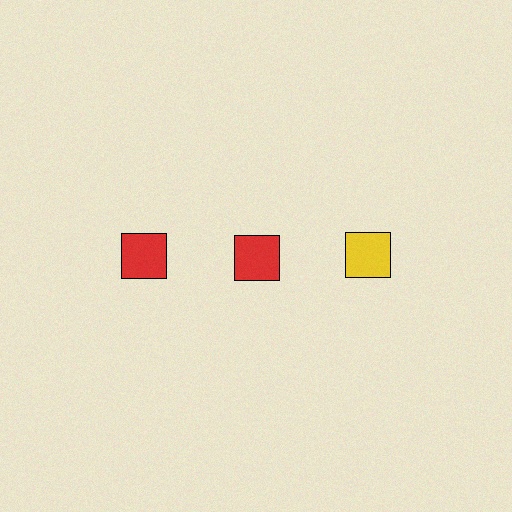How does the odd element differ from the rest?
It has a different color: yellow instead of red.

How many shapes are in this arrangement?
There are 3 shapes arranged in a grid pattern.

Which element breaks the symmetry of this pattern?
The yellow square in the top row, center column breaks the symmetry. All other shapes are red squares.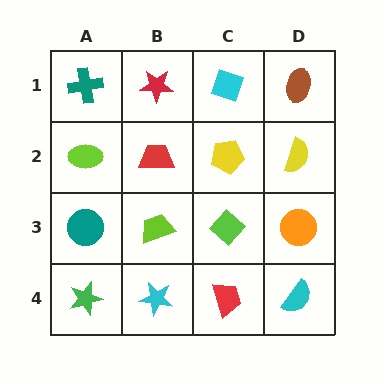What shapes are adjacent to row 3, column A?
A lime ellipse (row 2, column A), a green star (row 4, column A), a lime trapezoid (row 3, column B).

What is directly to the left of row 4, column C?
A cyan star.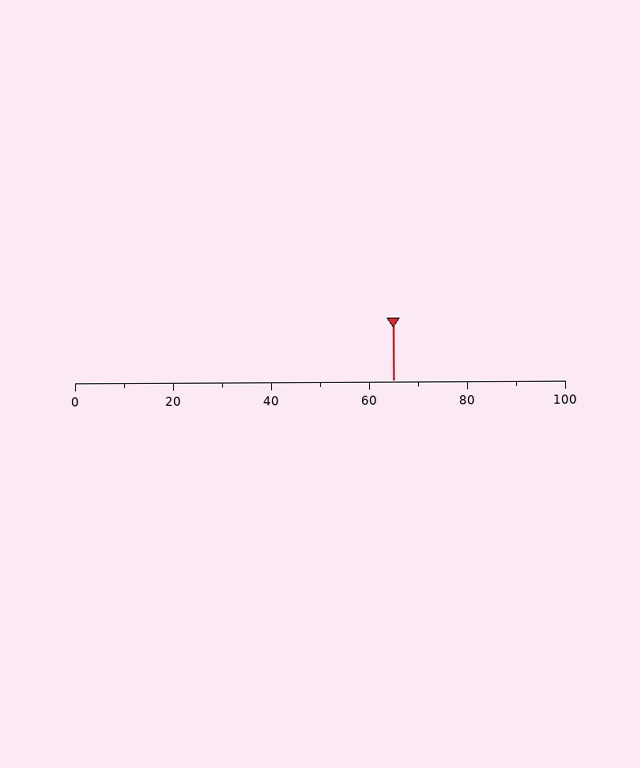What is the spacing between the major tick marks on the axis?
The major ticks are spaced 20 apart.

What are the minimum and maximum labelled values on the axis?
The axis runs from 0 to 100.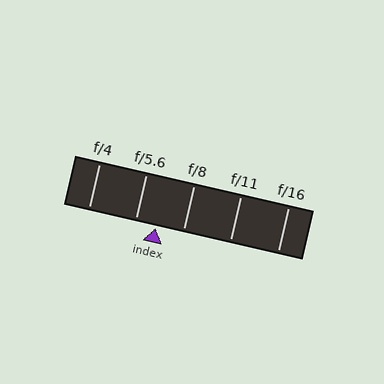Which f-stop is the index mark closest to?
The index mark is closest to f/5.6.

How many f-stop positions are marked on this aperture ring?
There are 5 f-stop positions marked.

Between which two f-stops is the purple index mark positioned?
The index mark is between f/5.6 and f/8.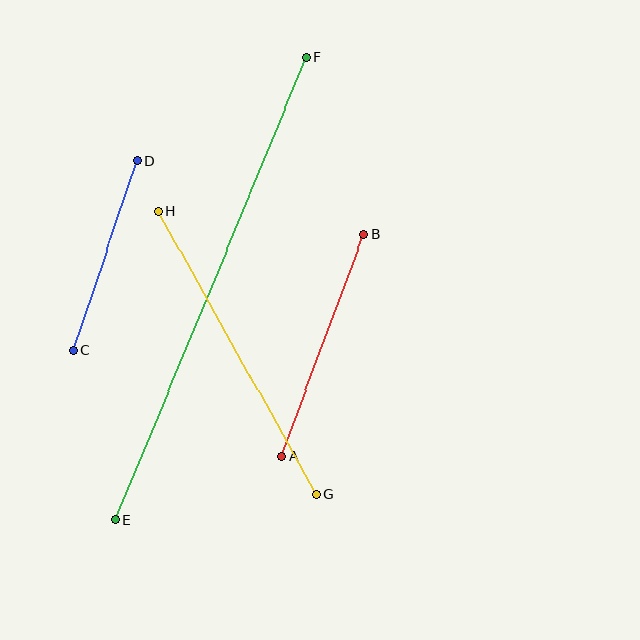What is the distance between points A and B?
The distance is approximately 238 pixels.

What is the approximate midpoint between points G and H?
The midpoint is at approximately (237, 353) pixels.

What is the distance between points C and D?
The distance is approximately 199 pixels.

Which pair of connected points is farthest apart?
Points E and F are farthest apart.